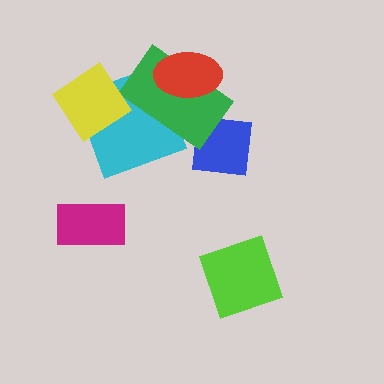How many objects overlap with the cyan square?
2 objects overlap with the cyan square.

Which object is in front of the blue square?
The green rectangle is in front of the blue square.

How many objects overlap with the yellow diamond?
1 object overlaps with the yellow diamond.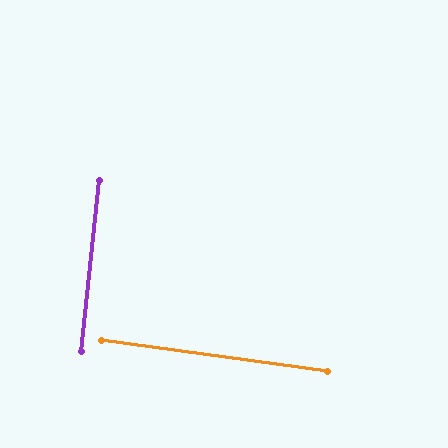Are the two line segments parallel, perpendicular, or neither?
Perpendicular — they meet at approximately 88°.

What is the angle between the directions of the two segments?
Approximately 88 degrees.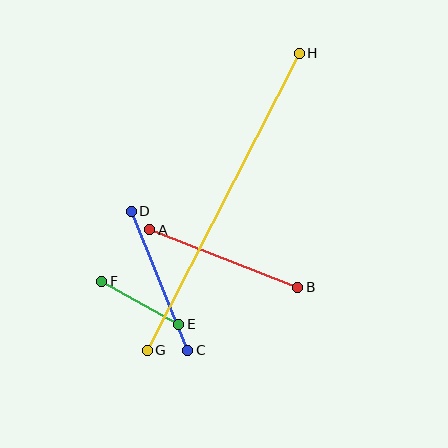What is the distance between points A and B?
The distance is approximately 159 pixels.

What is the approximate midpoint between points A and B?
The midpoint is at approximately (224, 259) pixels.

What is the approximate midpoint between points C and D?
The midpoint is at approximately (160, 281) pixels.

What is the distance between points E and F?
The distance is approximately 88 pixels.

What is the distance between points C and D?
The distance is approximately 150 pixels.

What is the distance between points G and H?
The distance is approximately 334 pixels.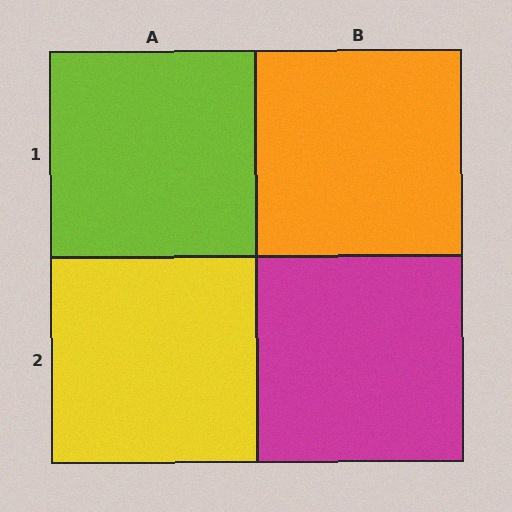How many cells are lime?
1 cell is lime.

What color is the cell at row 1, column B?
Orange.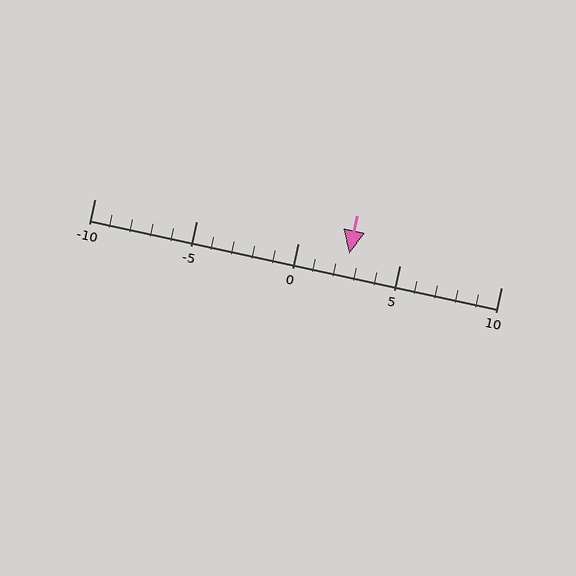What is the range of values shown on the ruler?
The ruler shows values from -10 to 10.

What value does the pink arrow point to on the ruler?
The pink arrow points to approximately 2.